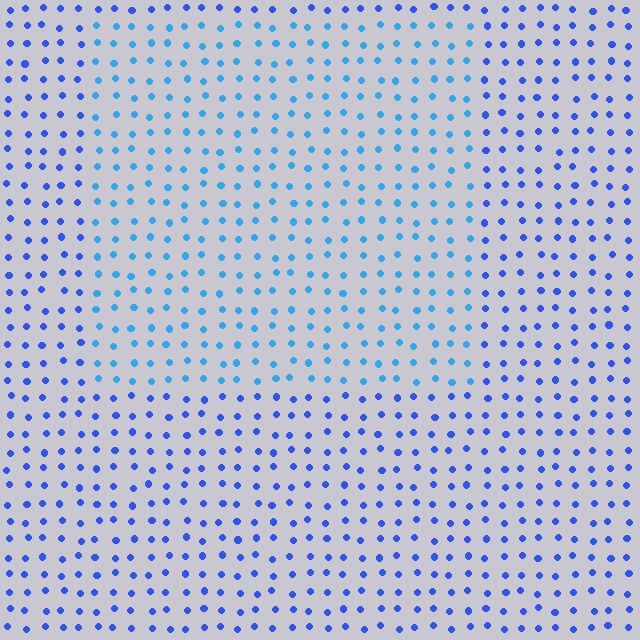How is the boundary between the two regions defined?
The boundary is defined purely by a slight shift in hue (about 27 degrees). Spacing, size, and orientation are identical on both sides.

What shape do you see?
I see a rectangle.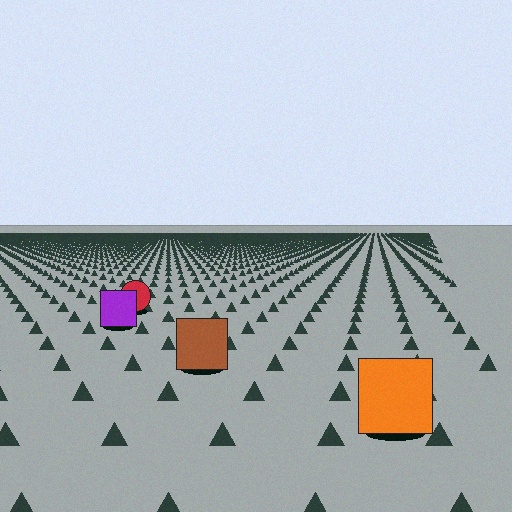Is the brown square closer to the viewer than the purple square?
Yes. The brown square is closer — you can tell from the texture gradient: the ground texture is coarser near it.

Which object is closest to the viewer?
The orange square is closest. The texture marks near it are larger and more spread out.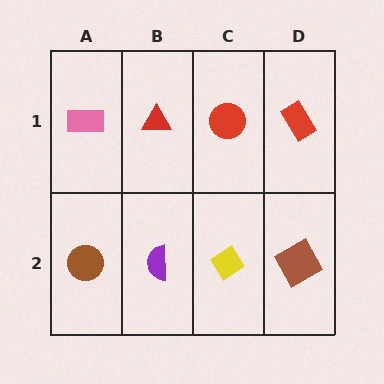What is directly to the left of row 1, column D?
A red circle.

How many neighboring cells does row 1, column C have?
3.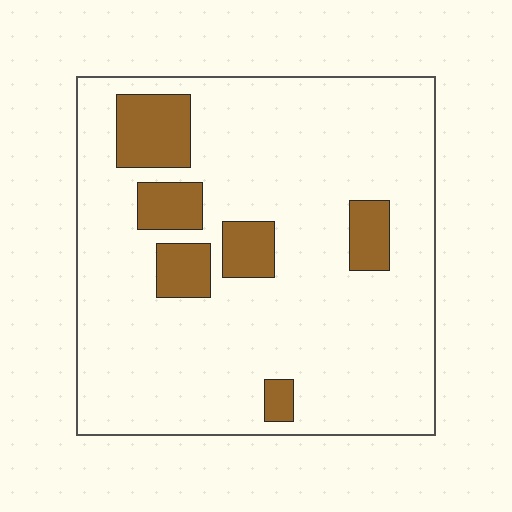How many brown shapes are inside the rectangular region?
6.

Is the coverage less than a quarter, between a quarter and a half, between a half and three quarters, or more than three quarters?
Less than a quarter.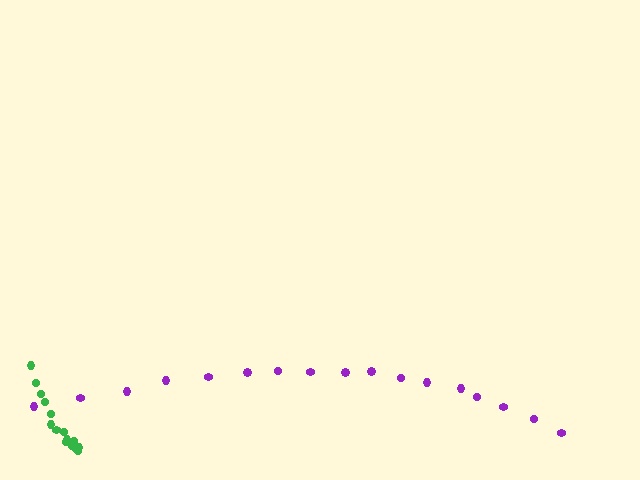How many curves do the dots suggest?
There are 2 distinct paths.